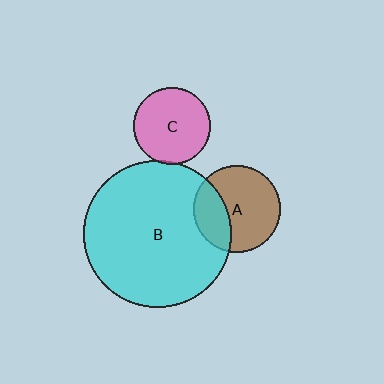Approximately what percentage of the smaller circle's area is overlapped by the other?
Approximately 5%.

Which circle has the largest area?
Circle B (cyan).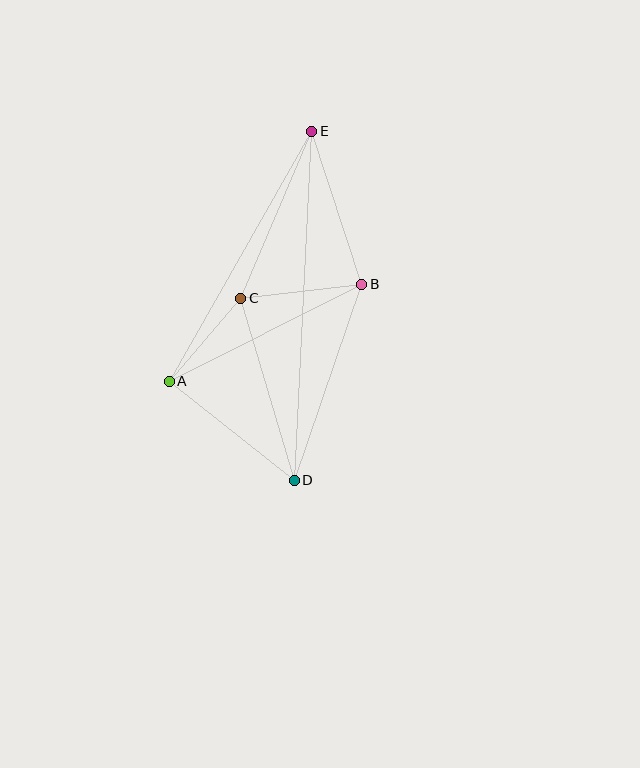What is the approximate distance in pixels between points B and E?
The distance between B and E is approximately 161 pixels.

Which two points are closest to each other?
Points A and C are closest to each other.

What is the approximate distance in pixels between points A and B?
The distance between A and B is approximately 215 pixels.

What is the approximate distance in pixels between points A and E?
The distance between A and E is approximately 287 pixels.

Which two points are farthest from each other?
Points D and E are farthest from each other.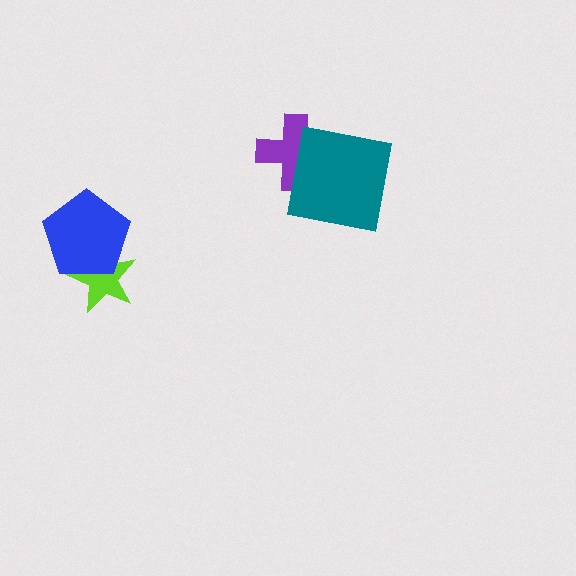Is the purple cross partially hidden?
Yes, it is partially covered by another shape.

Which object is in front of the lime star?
The blue pentagon is in front of the lime star.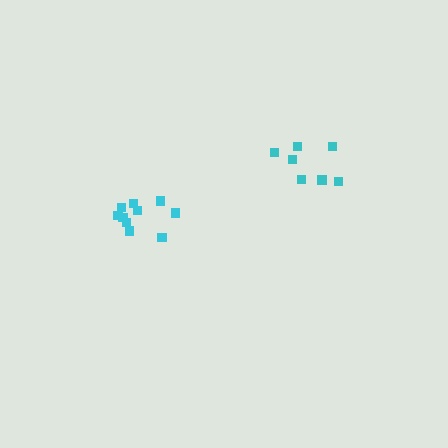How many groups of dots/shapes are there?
There are 2 groups.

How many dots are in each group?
Group 1: 11 dots, Group 2: 7 dots (18 total).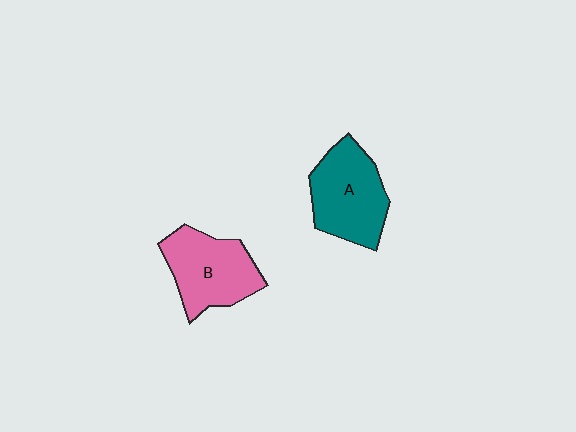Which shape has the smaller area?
Shape B (pink).